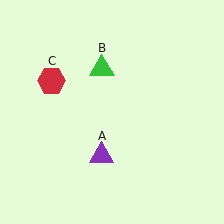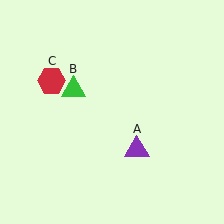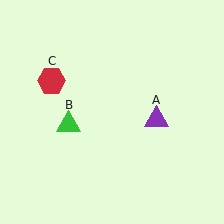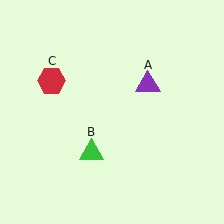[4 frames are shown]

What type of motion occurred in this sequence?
The purple triangle (object A), green triangle (object B) rotated counterclockwise around the center of the scene.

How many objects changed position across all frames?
2 objects changed position: purple triangle (object A), green triangle (object B).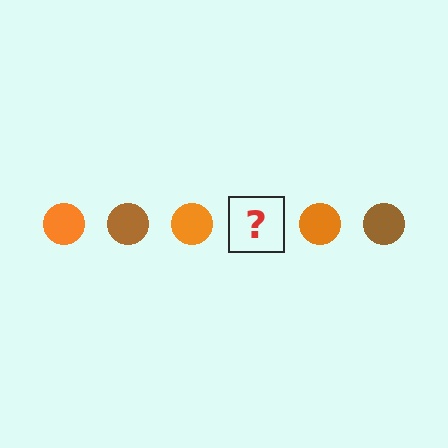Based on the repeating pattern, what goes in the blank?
The blank should be a brown circle.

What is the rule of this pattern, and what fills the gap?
The rule is that the pattern cycles through orange, brown circles. The gap should be filled with a brown circle.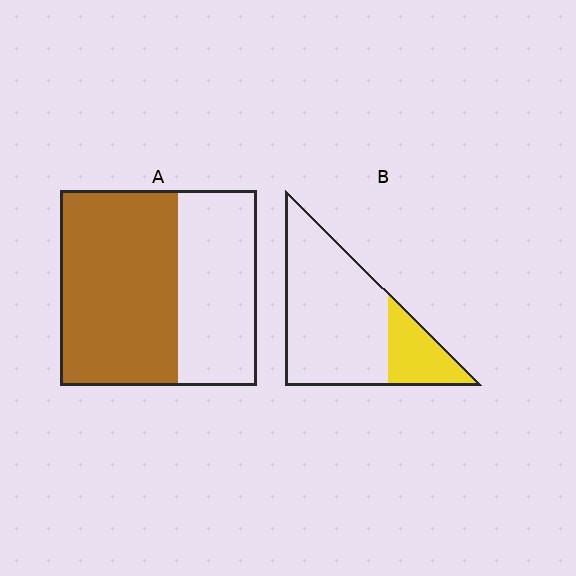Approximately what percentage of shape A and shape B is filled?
A is approximately 60% and B is approximately 25%.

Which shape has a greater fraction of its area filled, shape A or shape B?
Shape A.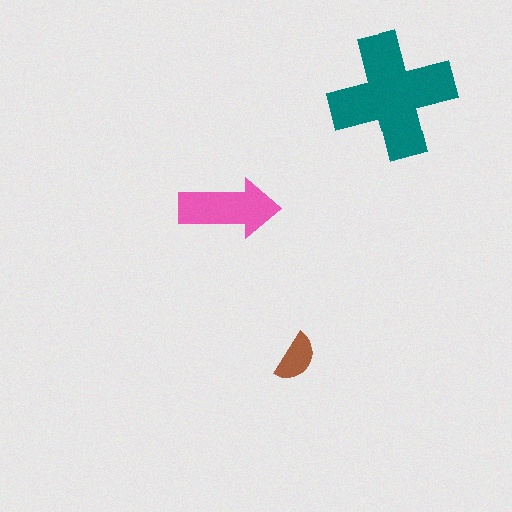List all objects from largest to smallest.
The teal cross, the pink arrow, the brown semicircle.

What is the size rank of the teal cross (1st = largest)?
1st.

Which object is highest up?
The teal cross is topmost.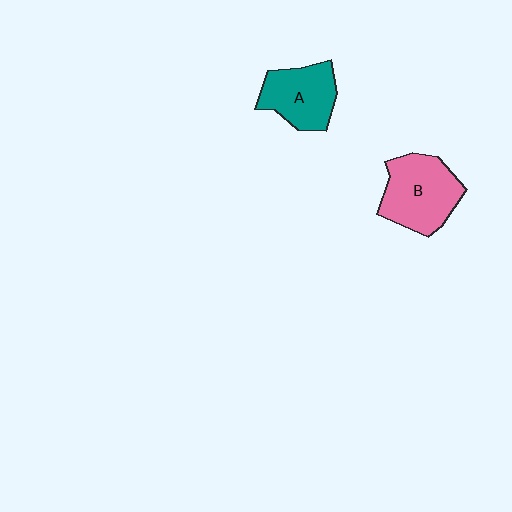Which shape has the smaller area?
Shape A (teal).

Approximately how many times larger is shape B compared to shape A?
Approximately 1.2 times.